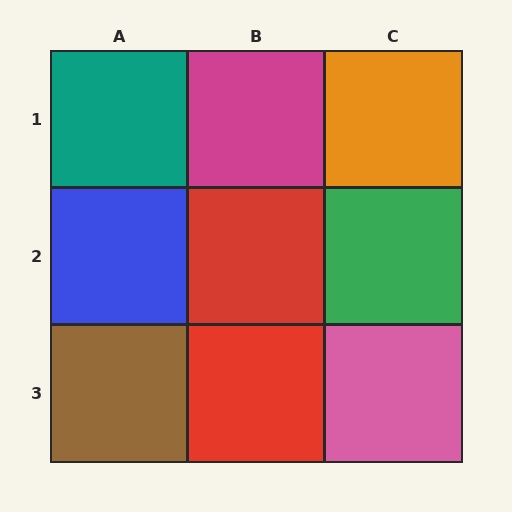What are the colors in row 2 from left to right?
Blue, red, green.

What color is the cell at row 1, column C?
Orange.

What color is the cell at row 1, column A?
Teal.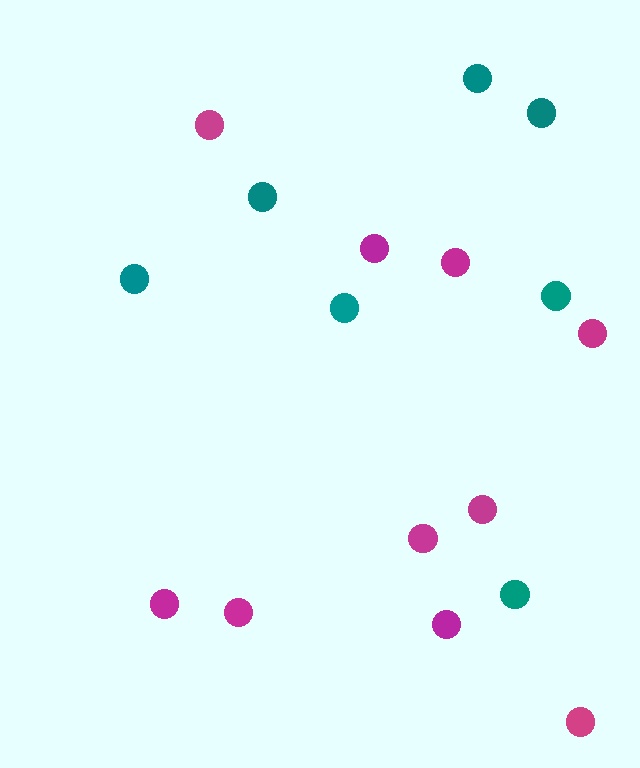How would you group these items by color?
There are 2 groups: one group of magenta circles (10) and one group of teal circles (7).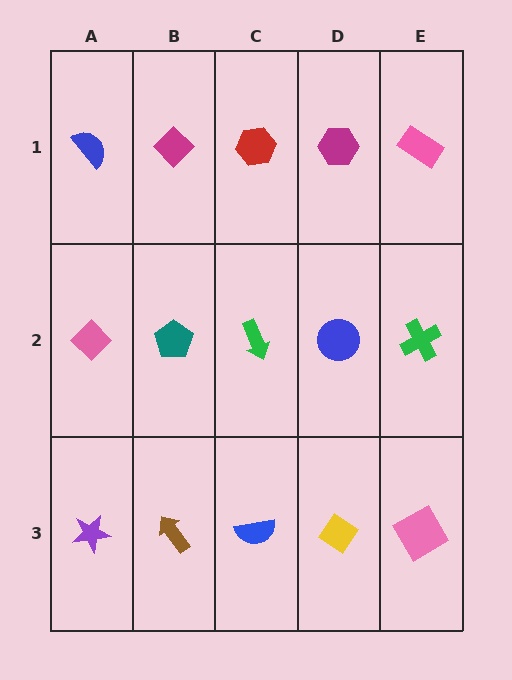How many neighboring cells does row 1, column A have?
2.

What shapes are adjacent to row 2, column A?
A blue semicircle (row 1, column A), a purple star (row 3, column A), a teal pentagon (row 2, column B).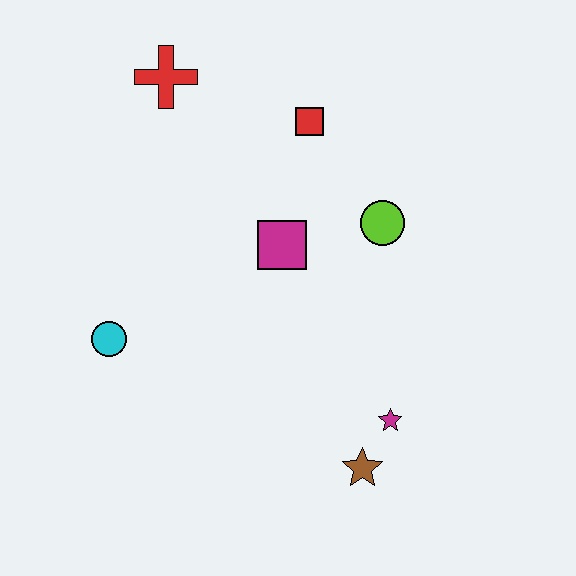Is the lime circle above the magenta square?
Yes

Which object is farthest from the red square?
The brown star is farthest from the red square.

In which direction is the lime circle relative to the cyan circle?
The lime circle is to the right of the cyan circle.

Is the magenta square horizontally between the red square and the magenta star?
No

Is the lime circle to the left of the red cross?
No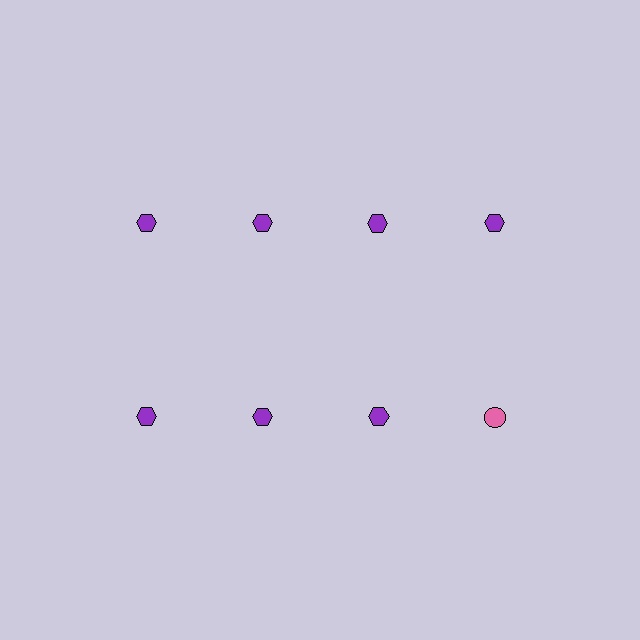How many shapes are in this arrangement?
There are 8 shapes arranged in a grid pattern.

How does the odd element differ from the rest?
It differs in both color (pink instead of purple) and shape (circle instead of hexagon).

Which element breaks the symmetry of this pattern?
The pink circle in the second row, second from right column breaks the symmetry. All other shapes are purple hexagons.